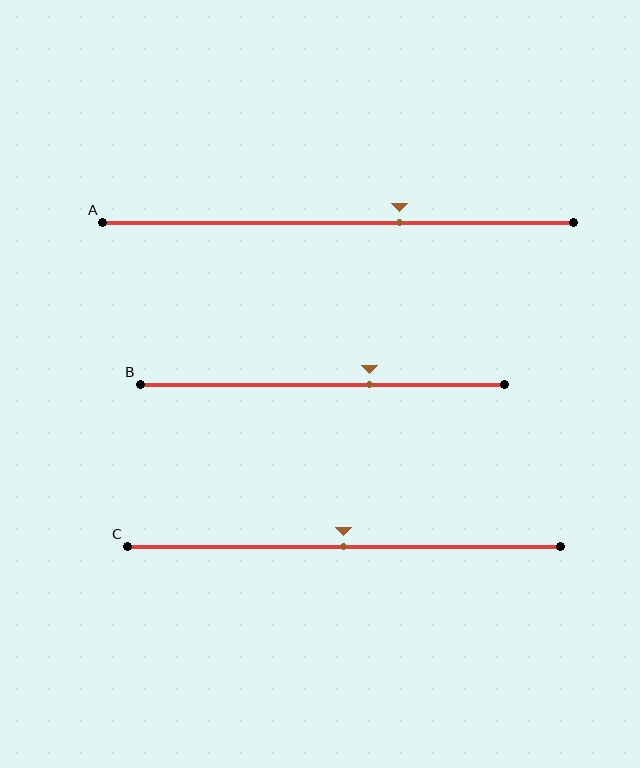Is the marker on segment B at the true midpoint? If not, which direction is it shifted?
No, the marker on segment B is shifted to the right by about 13% of the segment length.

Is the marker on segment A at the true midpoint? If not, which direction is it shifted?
No, the marker on segment A is shifted to the right by about 13% of the segment length.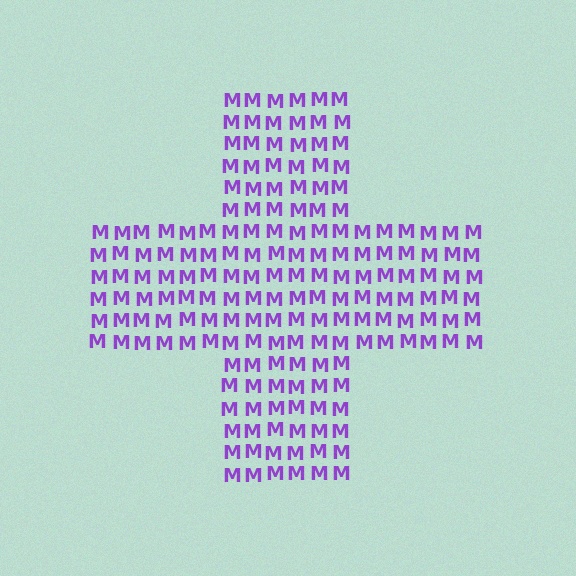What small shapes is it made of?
It is made of small letter M's.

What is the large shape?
The large shape is a cross.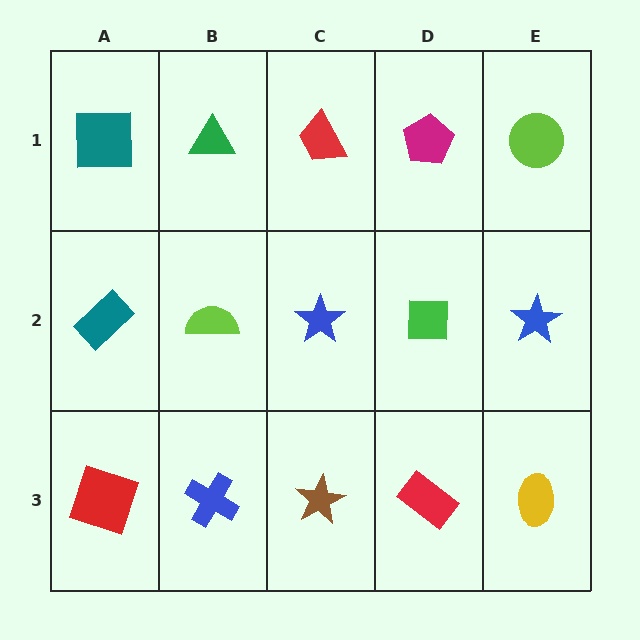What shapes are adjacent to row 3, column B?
A lime semicircle (row 2, column B), a red square (row 3, column A), a brown star (row 3, column C).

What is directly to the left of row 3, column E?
A red rectangle.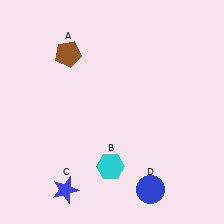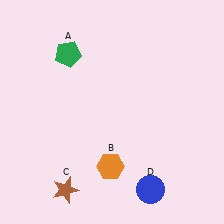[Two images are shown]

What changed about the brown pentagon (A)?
In Image 1, A is brown. In Image 2, it changed to green.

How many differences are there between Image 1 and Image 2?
There are 3 differences between the two images.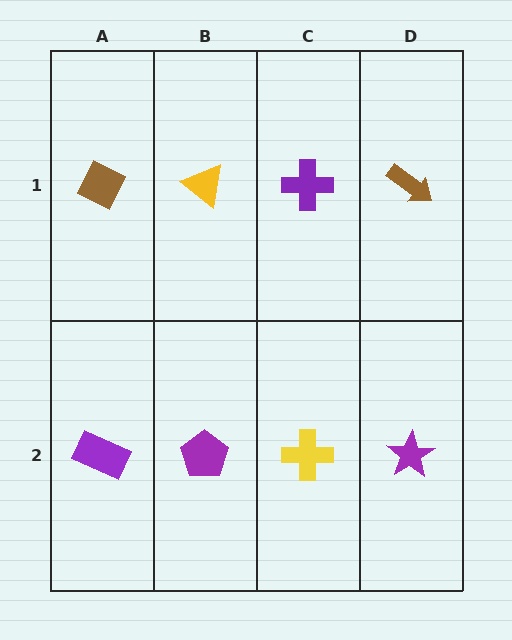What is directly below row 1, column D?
A purple star.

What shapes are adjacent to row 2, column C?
A purple cross (row 1, column C), a purple pentagon (row 2, column B), a purple star (row 2, column D).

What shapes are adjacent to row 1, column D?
A purple star (row 2, column D), a purple cross (row 1, column C).